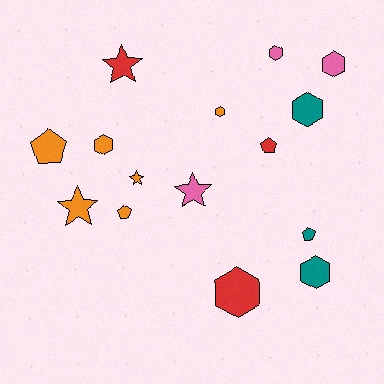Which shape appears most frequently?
Hexagon, with 7 objects.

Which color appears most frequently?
Orange, with 6 objects.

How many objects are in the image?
There are 15 objects.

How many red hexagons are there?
There is 1 red hexagon.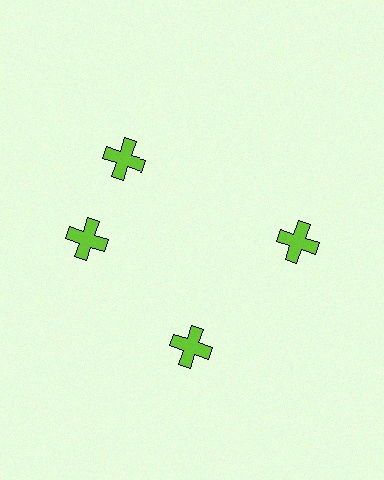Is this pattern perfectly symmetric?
No. The 4 lime crosses are arranged in a ring, but one element near the 12 o'clock position is rotated out of alignment along the ring, breaking the 4-fold rotational symmetry.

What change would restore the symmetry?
The symmetry would be restored by rotating it back into even spacing with its neighbors so that all 4 crosses sit at equal angles and equal distance from the center.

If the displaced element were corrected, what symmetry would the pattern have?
It would have 4-fold rotational symmetry — the pattern would map onto itself every 90 degrees.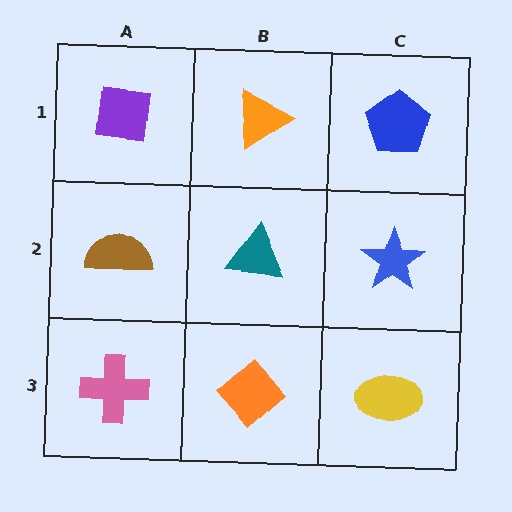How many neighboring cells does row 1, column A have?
2.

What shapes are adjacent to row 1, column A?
A brown semicircle (row 2, column A), an orange triangle (row 1, column B).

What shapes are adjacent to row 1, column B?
A teal triangle (row 2, column B), a purple square (row 1, column A), a blue pentagon (row 1, column C).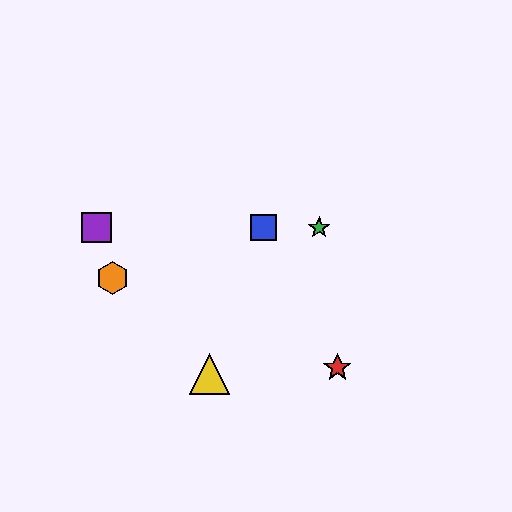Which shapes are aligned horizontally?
The blue square, the green star, the purple square are aligned horizontally.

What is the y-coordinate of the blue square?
The blue square is at y≈228.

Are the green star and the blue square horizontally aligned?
Yes, both are at y≈228.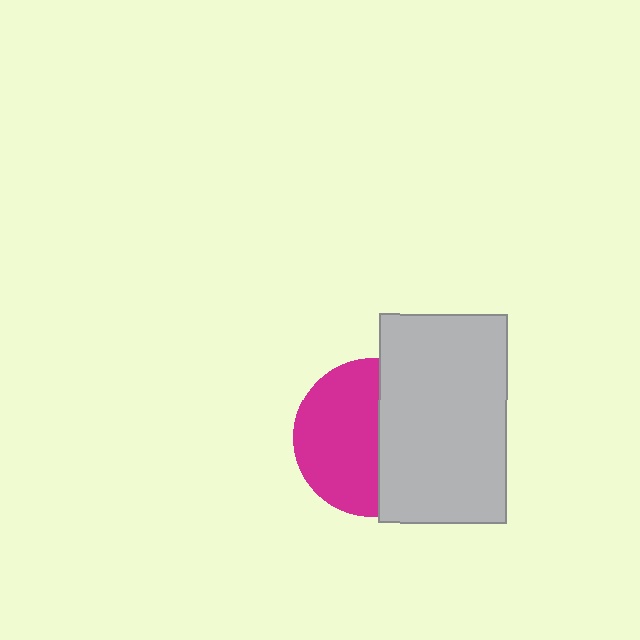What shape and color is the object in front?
The object in front is a light gray rectangle.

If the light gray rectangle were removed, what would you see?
You would see the complete magenta circle.